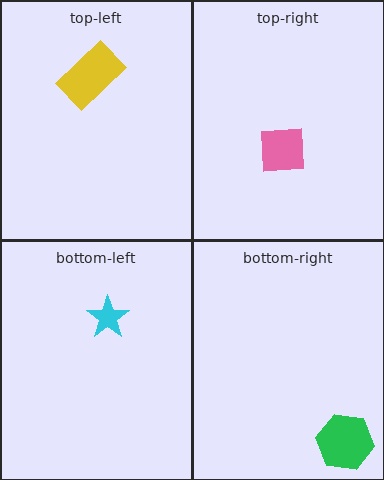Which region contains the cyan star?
The bottom-left region.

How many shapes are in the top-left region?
1.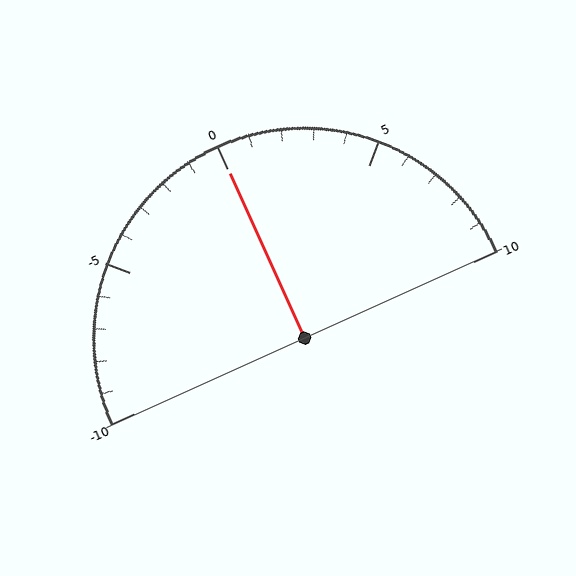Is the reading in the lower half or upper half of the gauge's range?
The reading is in the upper half of the range (-10 to 10).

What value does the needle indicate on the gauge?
The needle indicates approximately 0.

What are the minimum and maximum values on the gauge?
The gauge ranges from -10 to 10.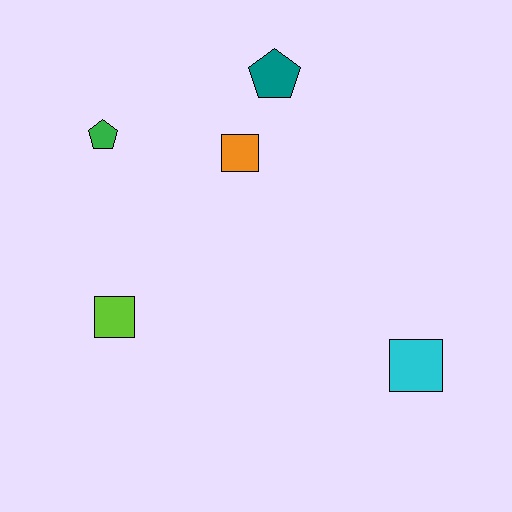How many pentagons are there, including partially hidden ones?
There are 2 pentagons.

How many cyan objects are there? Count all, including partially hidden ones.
There is 1 cyan object.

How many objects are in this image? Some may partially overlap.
There are 5 objects.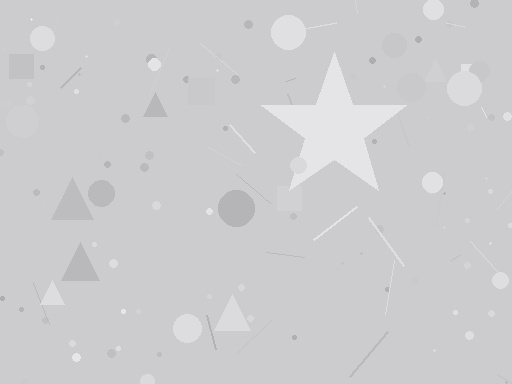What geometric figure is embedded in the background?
A star is embedded in the background.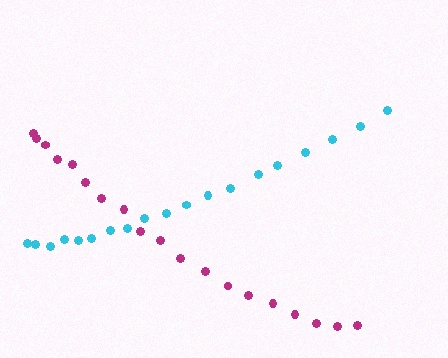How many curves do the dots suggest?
There are 2 distinct paths.